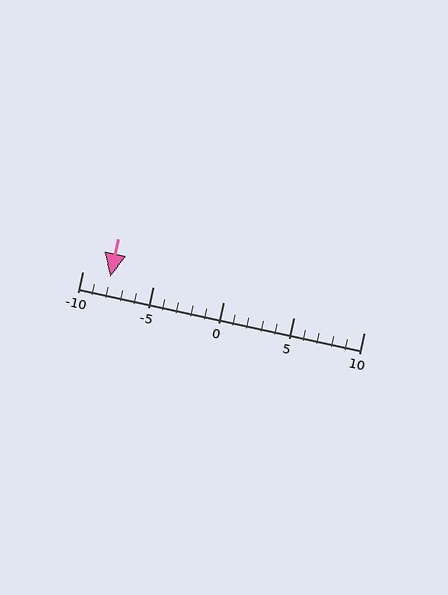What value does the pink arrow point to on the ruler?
The pink arrow points to approximately -8.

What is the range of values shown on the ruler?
The ruler shows values from -10 to 10.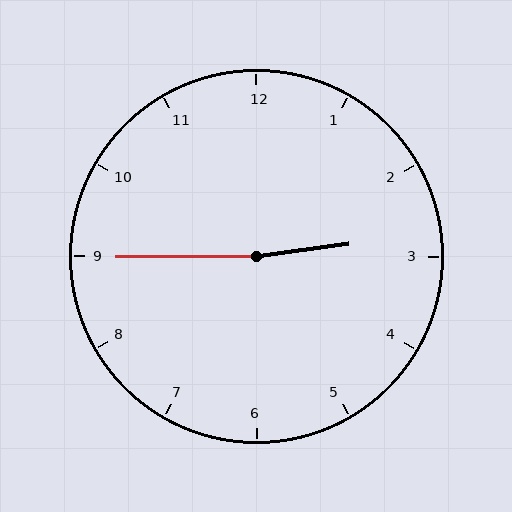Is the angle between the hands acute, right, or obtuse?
It is obtuse.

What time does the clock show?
2:45.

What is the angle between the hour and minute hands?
Approximately 172 degrees.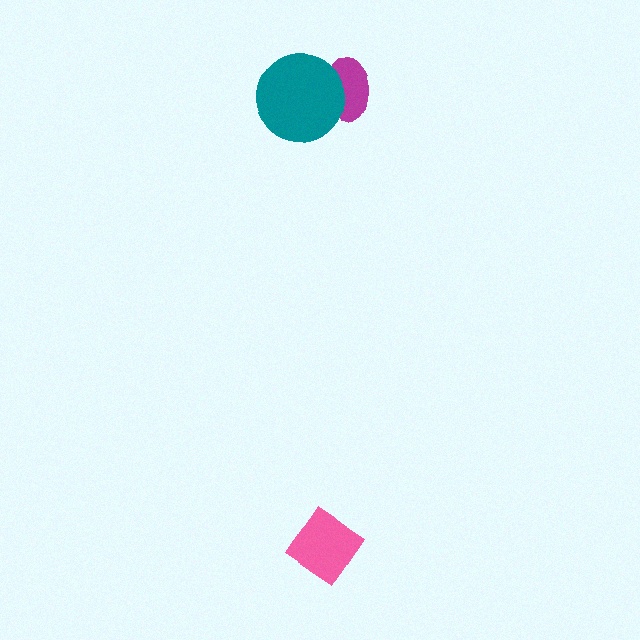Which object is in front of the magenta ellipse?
The teal circle is in front of the magenta ellipse.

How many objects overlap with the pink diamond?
0 objects overlap with the pink diamond.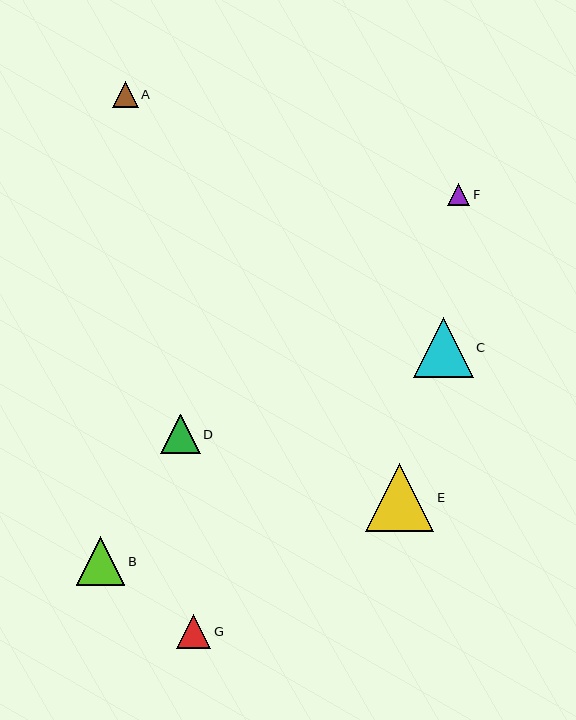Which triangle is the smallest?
Triangle F is the smallest with a size of approximately 22 pixels.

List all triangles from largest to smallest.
From largest to smallest: E, C, B, D, G, A, F.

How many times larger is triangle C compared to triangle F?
Triangle C is approximately 2.7 times the size of triangle F.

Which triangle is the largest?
Triangle E is the largest with a size of approximately 68 pixels.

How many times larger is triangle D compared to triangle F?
Triangle D is approximately 1.8 times the size of triangle F.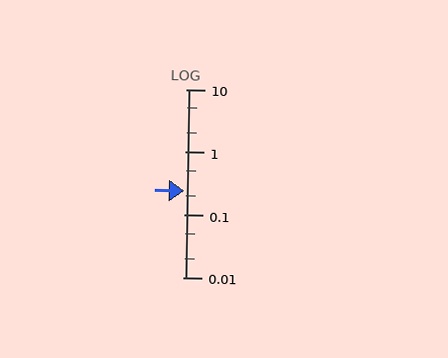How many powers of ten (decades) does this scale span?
The scale spans 3 decades, from 0.01 to 10.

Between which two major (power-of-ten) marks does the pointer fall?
The pointer is between 0.1 and 1.